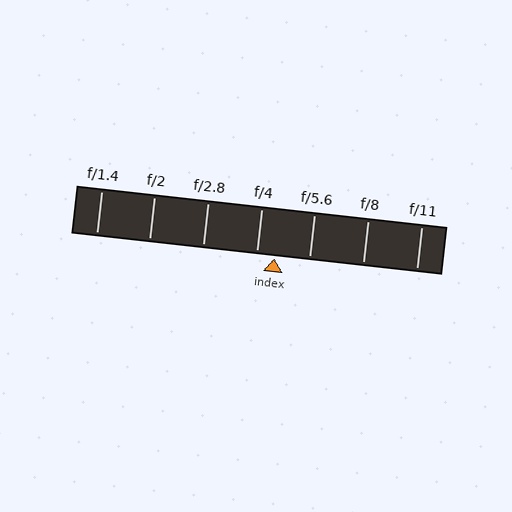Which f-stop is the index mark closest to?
The index mark is closest to f/4.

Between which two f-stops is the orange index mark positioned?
The index mark is between f/4 and f/5.6.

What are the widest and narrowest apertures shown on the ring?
The widest aperture shown is f/1.4 and the narrowest is f/11.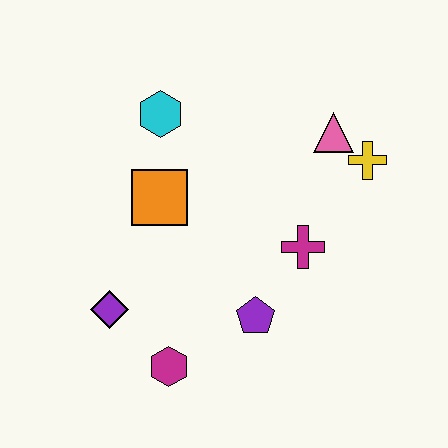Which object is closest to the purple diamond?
The magenta hexagon is closest to the purple diamond.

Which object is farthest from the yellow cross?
The purple diamond is farthest from the yellow cross.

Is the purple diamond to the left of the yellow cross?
Yes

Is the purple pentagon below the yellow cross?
Yes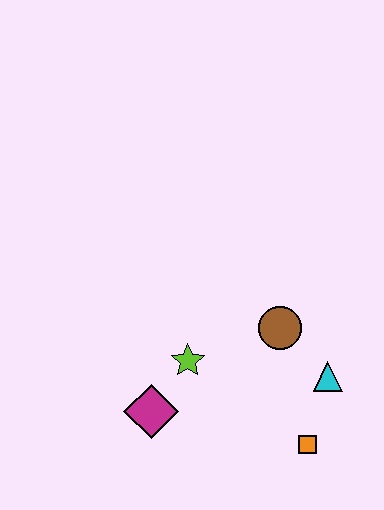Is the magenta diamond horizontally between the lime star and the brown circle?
No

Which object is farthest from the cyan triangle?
The magenta diamond is farthest from the cyan triangle.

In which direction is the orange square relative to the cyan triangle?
The orange square is below the cyan triangle.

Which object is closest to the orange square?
The cyan triangle is closest to the orange square.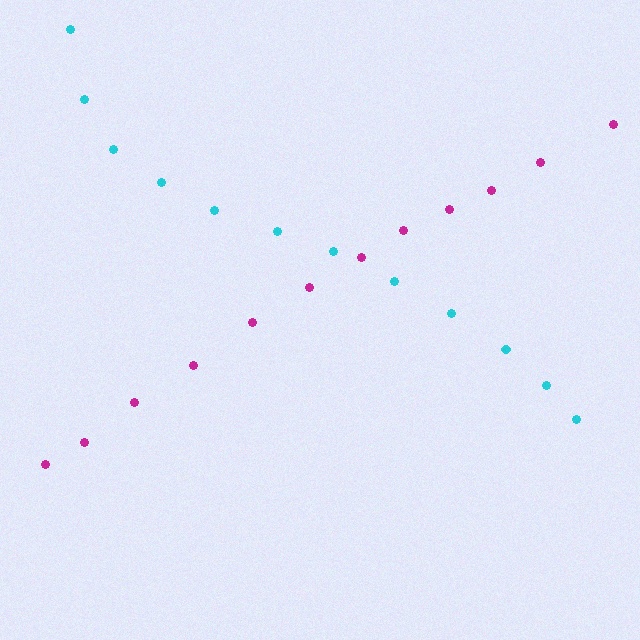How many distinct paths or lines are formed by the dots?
There are 2 distinct paths.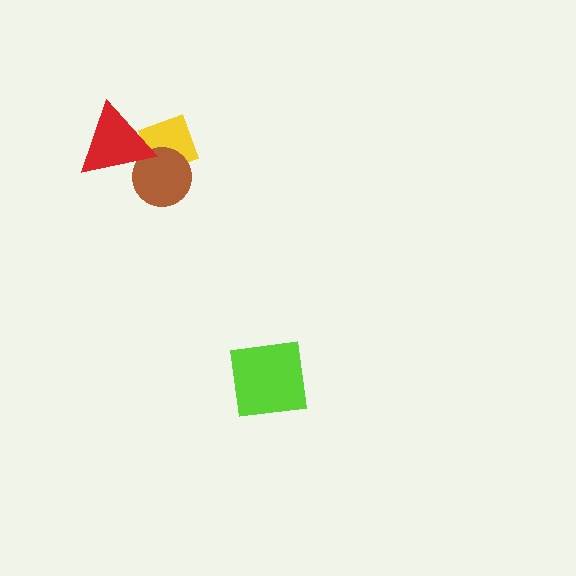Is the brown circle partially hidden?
Yes, it is partially covered by another shape.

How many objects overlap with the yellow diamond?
2 objects overlap with the yellow diamond.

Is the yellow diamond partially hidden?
Yes, it is partially covered by another shape.